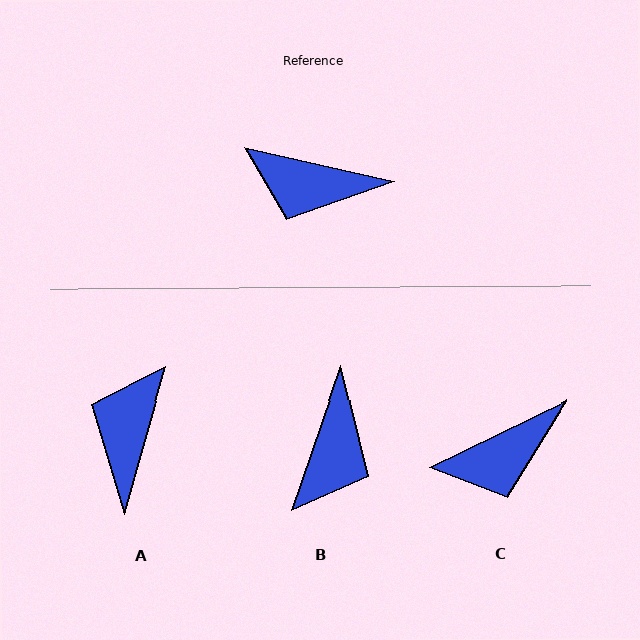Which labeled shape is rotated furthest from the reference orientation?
A, about 93 degrees away.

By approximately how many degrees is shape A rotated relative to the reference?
Approximately 93 degrees clockwise.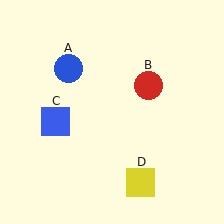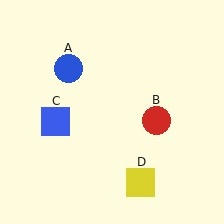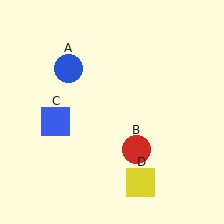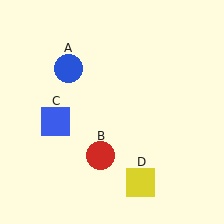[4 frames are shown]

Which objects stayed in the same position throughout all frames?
Blue circle (object A) and blue square (object C) and yellow square (object D) remained stationary.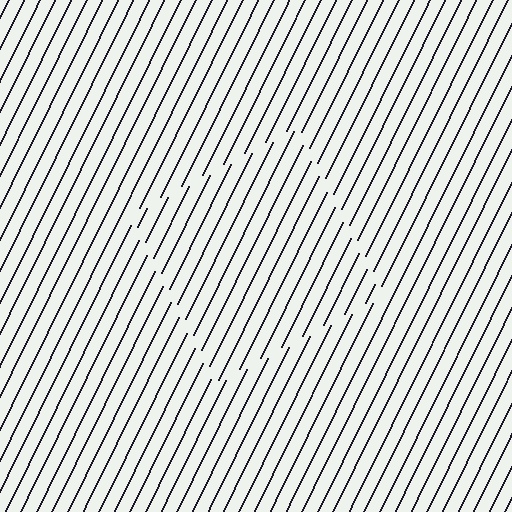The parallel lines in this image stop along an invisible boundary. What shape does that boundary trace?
An illusory square. The interior of the shape contains the same grating, shifted by half a period — the contour is defined by the phase discontinuity where line-ends from the inner and outer gratings abut.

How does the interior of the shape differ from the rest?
The interior of the shape contains the same grating, shifted by half a period — the contour is defined by the phase discontinuity where line-ends from the inner and outer gratings abut.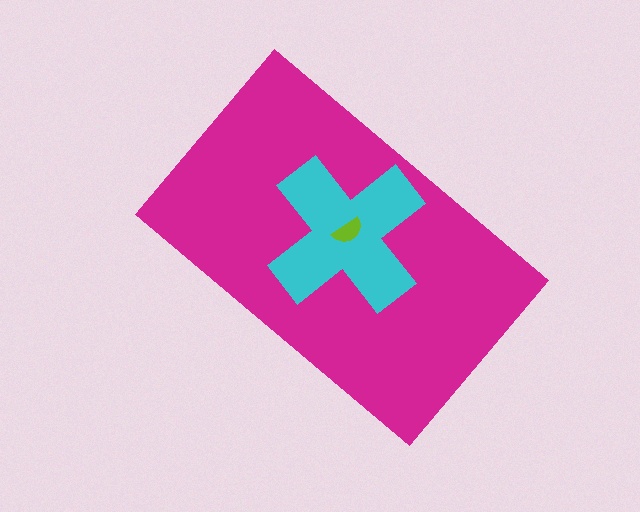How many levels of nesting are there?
3.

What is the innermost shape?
The lime semicircle.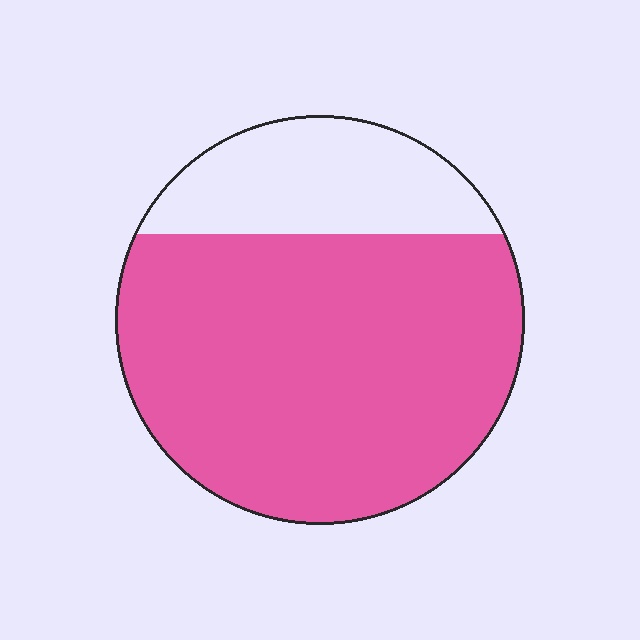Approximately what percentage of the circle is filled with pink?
Approximately 75%.